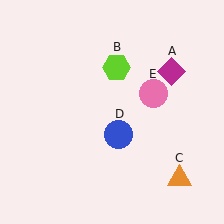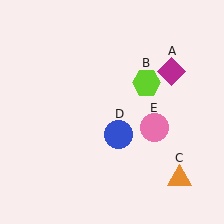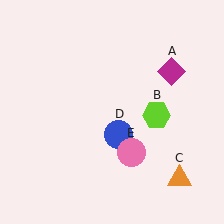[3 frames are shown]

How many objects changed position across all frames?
2 objects changed position: lime hexagon (object B), pink circle (object E).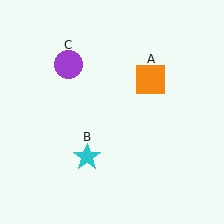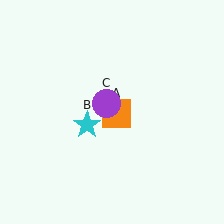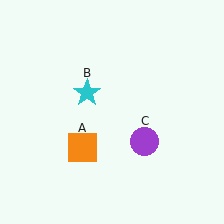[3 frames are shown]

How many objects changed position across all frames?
3 objects changed position: orange square (object A), cyan star (object B), purple circle (object C).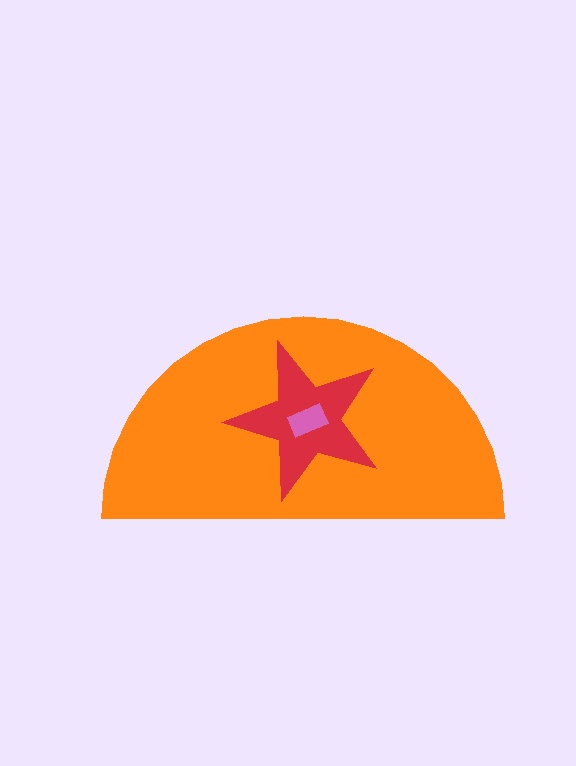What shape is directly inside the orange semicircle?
The red star.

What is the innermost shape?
The pink rectangle.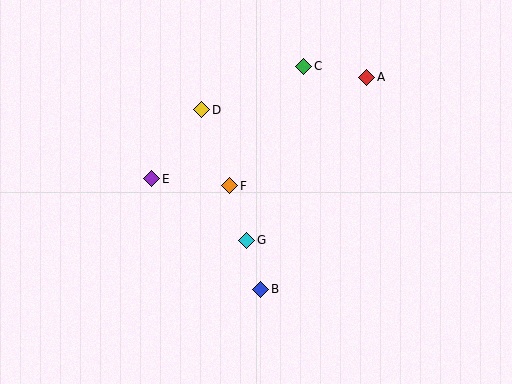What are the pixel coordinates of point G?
Point G is at (247, 240).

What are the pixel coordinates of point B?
Point B is at (261, 289).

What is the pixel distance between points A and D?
The distance between A and D is 168 pixels.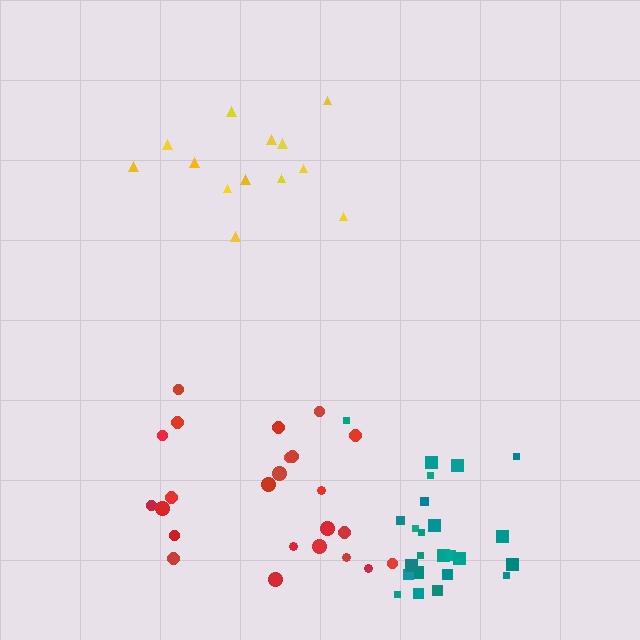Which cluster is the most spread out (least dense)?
Yellow.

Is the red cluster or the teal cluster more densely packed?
Teal.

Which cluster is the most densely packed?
Teal.